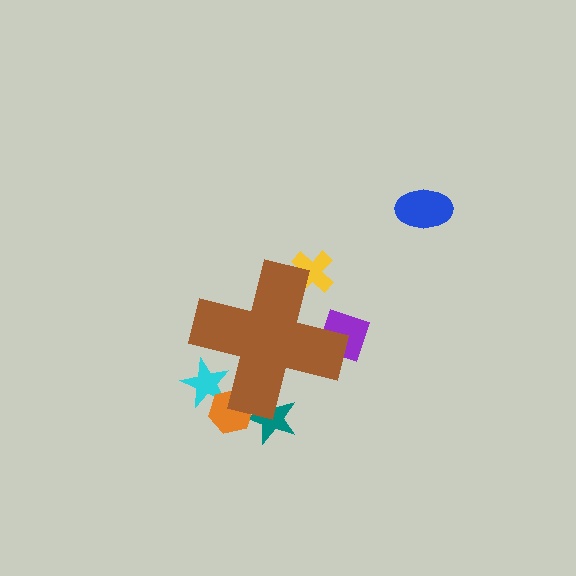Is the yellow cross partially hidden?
Yes, the yellow cross is partially hidden behind the brown cross.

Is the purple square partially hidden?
Yes, the purple square is partially hidden behind the brown cross.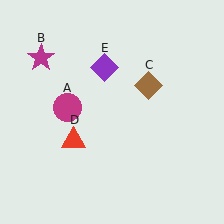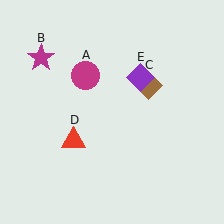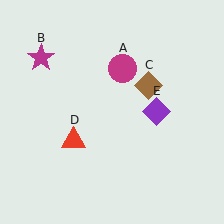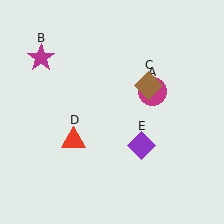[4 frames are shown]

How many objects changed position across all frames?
2 objects changed position: magenta circle (object A), purple diamond (object E).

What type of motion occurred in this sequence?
The magenta circle (object A), purple diamond (object E) rotated clockwise around the center of the scene.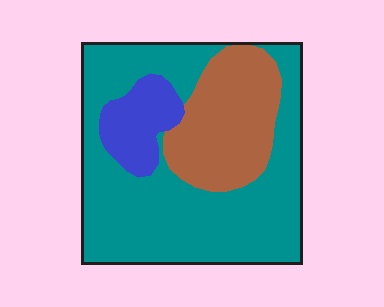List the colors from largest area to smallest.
From largest to smallest: teal, brown, blue.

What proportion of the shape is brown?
Brown takes up between a quarter and a half of the shape.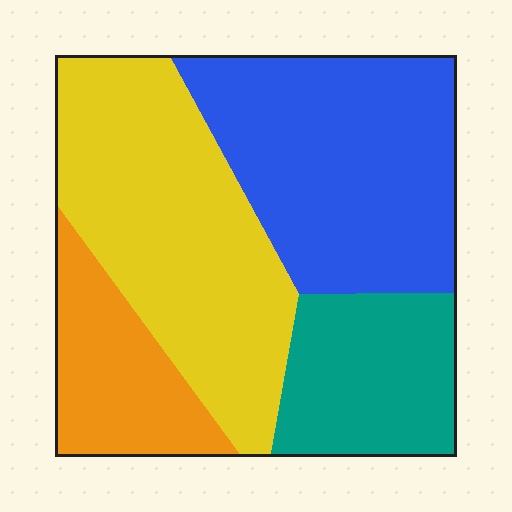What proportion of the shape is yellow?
Yellow covers about 35% of the shape.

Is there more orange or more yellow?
Yellow.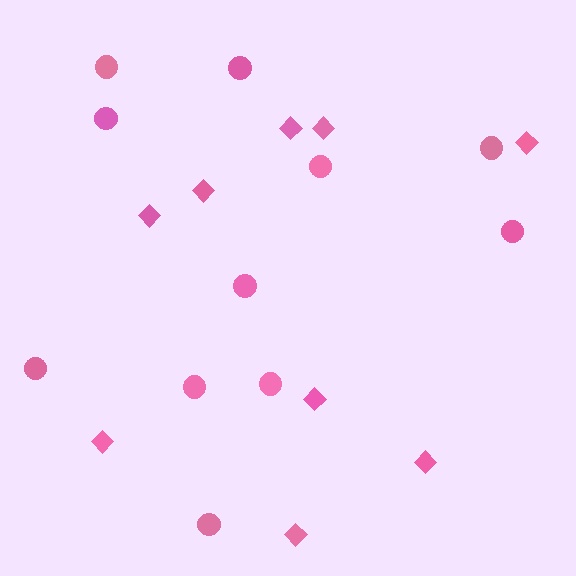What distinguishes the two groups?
There are 2 groups: one group of diamonds (9) and one group of circles (11).